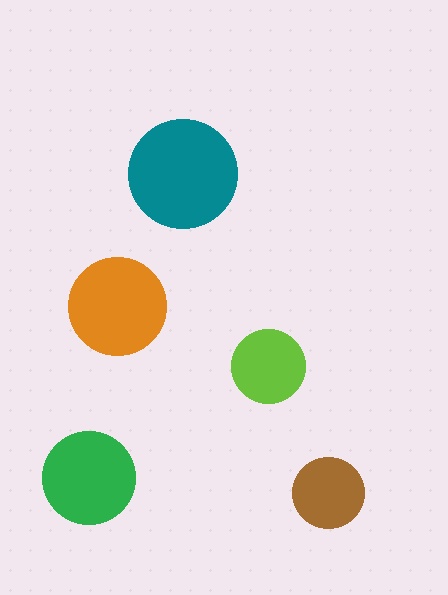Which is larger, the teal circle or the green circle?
The teal one.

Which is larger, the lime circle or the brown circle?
The lime one.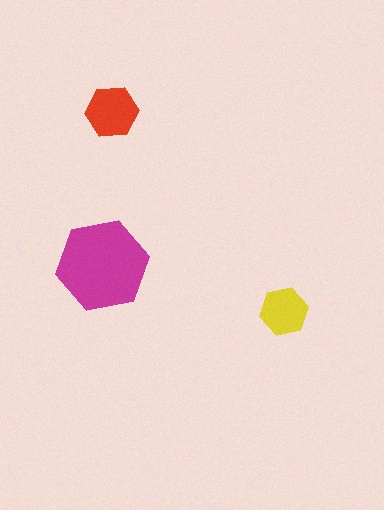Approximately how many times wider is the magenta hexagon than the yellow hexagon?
About 2 times wider.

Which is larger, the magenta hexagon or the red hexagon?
The magenta one.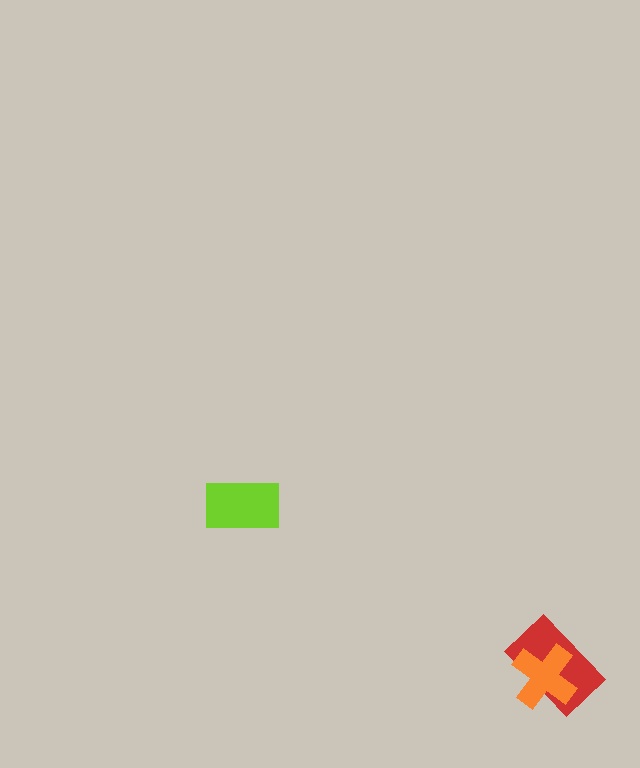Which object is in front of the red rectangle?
The orange cross is in front of the red rectangle.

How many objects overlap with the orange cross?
1 object overlaps with the orange cross.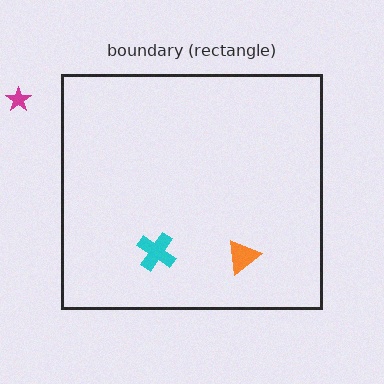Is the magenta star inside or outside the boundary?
Outside.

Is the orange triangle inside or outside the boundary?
Inside.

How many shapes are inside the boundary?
2 inside, 1 outside.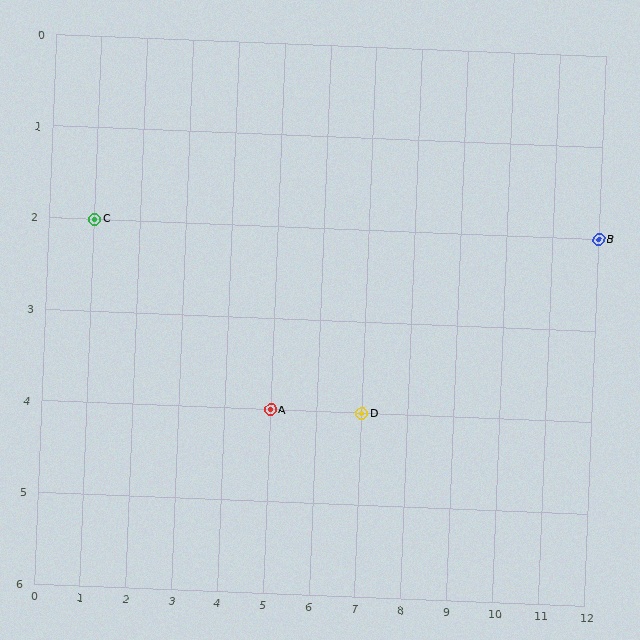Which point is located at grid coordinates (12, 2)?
Point B is at (12, 2).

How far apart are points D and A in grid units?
Points D and A are 2 columns apart.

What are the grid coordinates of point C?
Point C is at grid coordinates (1, 2).